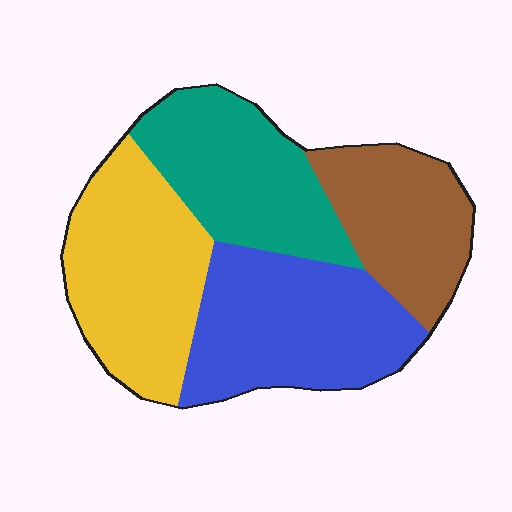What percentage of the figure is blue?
Blue covers around 30% of the figure.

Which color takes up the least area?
Brown, at roughly 20%.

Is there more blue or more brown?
Blue.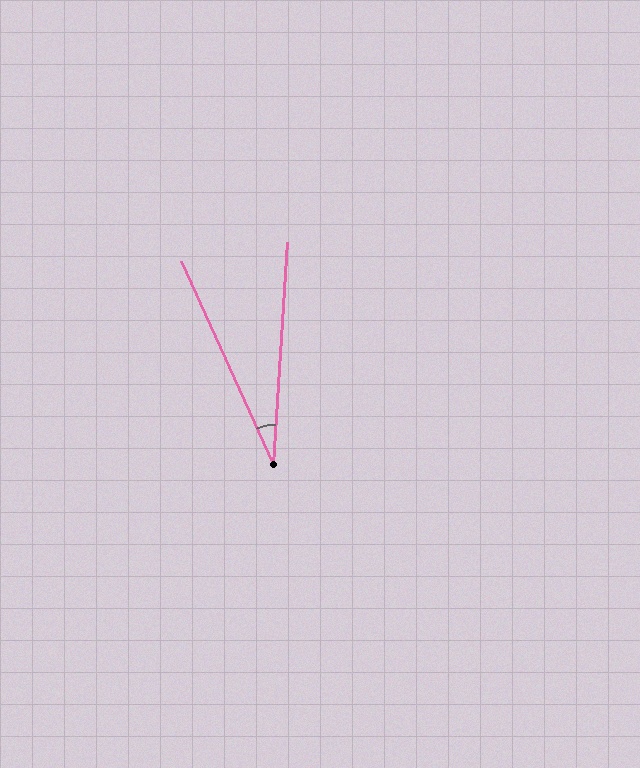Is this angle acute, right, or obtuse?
It is acute.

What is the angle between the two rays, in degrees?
Approximately 28 degrees.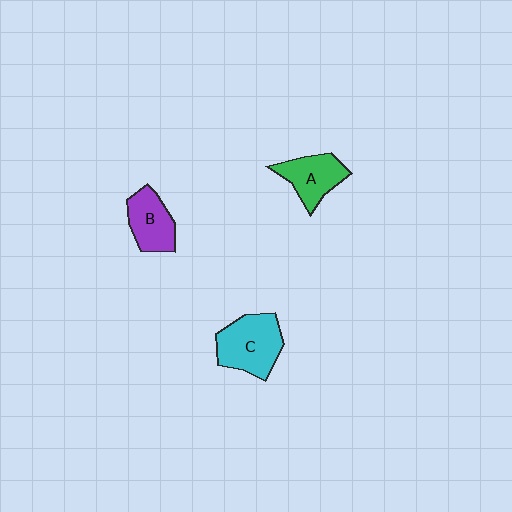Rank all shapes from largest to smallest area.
From largest to smallest: C (cyan), A (green), B (purple).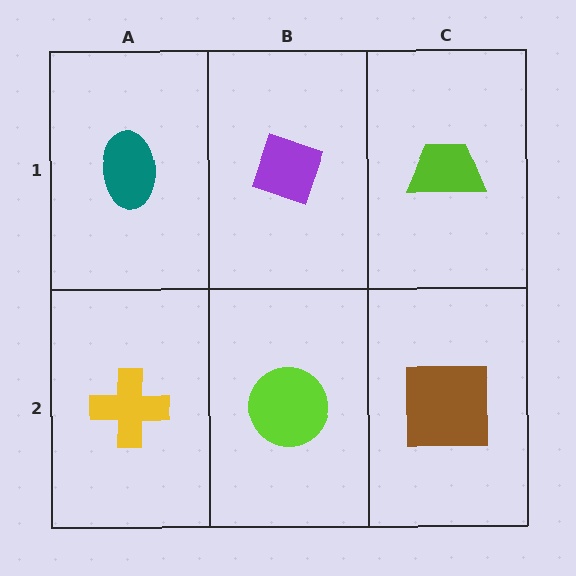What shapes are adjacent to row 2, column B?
A purple diamond (row 1, column B), a yellow cross (row 2, column A), a brown square (row 2, column C).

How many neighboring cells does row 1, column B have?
3.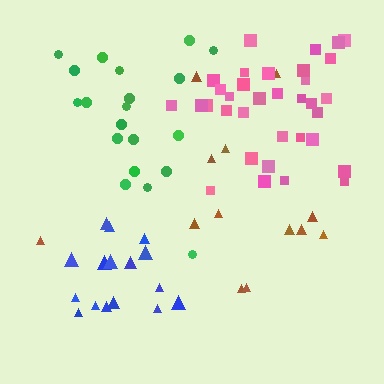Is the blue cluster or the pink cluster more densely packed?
Blue.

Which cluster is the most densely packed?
Blue.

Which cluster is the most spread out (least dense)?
Brown.